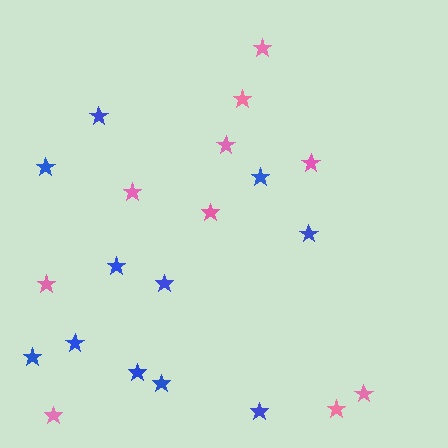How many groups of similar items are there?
There are 2 groups: one group of blue stars (11) and one group of pink stars (10).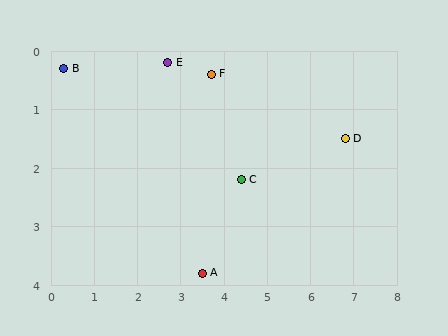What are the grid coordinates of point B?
Point B is at approximately (0.3, 0.3).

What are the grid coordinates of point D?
Point D is at approximately (6.8, 1.5).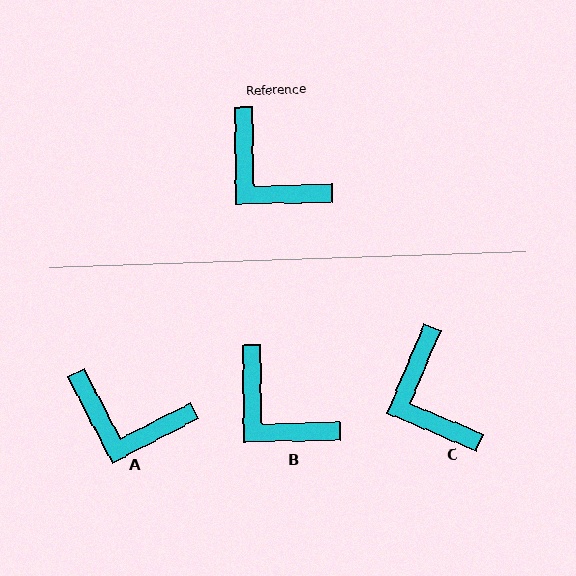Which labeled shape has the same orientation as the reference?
B.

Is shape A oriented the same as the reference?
No, it is off by about 27 degrees.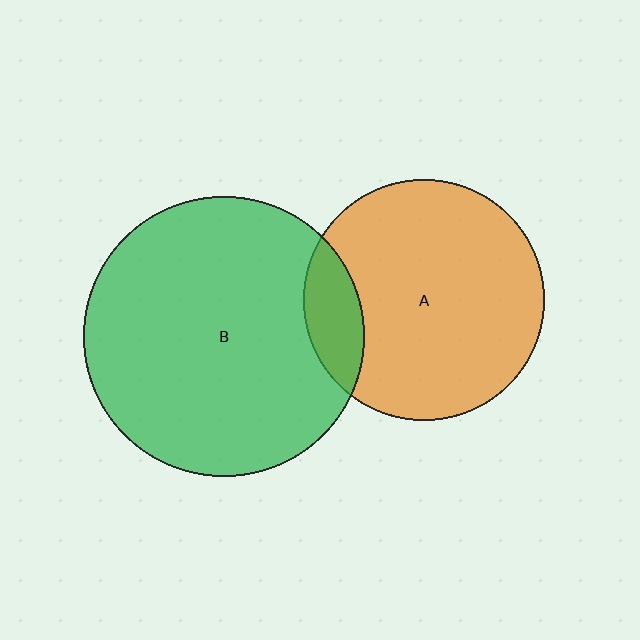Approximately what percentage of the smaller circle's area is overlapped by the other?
Approximately 15%.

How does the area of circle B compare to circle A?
Approximately 1.4 times.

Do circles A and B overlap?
Yes.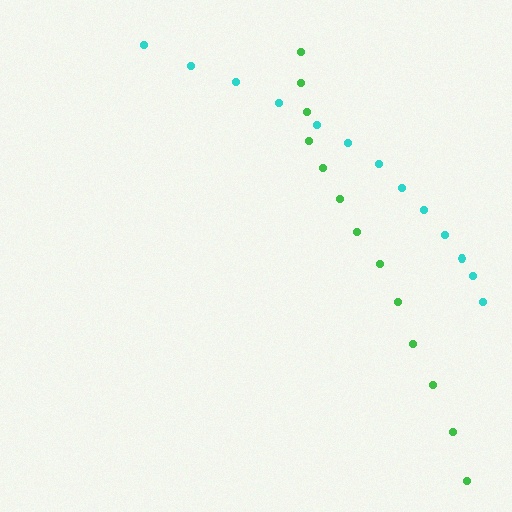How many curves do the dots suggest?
There are 2 distinct paths.